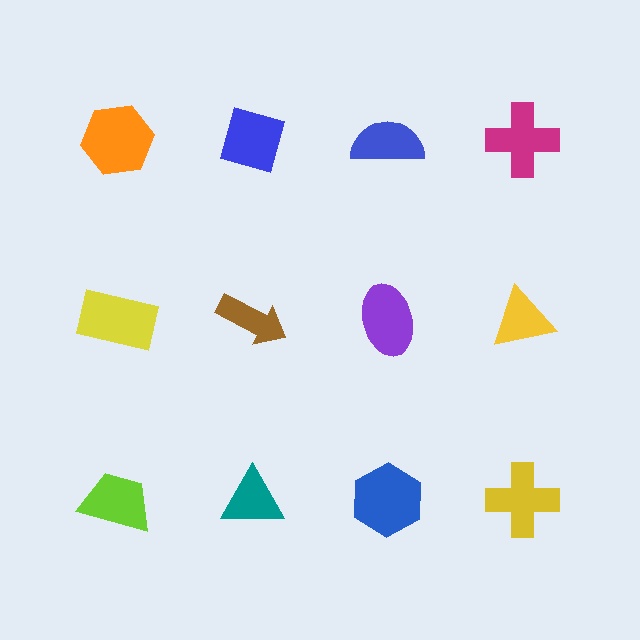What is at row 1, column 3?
A blue semicircle.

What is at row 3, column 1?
A lime trapezoid.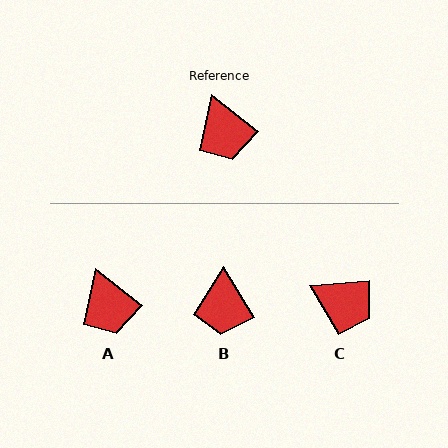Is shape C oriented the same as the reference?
No, it is off by about 43 degrees.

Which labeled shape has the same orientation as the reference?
A.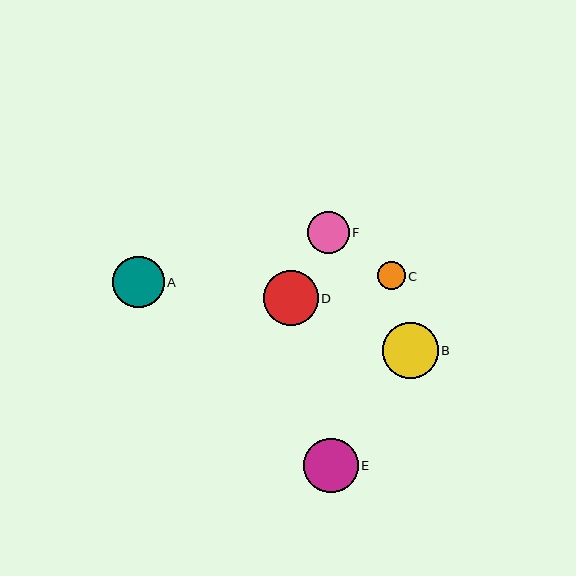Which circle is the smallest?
Circle C is the smallest with a size of approximately 28 pixels.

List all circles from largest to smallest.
From largest to smallest: B, D, E, A, F, C.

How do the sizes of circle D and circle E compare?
Circle D and circle E are approximately the same size.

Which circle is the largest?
Circle B is the largest with a size of approximately 56 pixels.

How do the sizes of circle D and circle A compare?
Circle D and circle A are approximately the same size.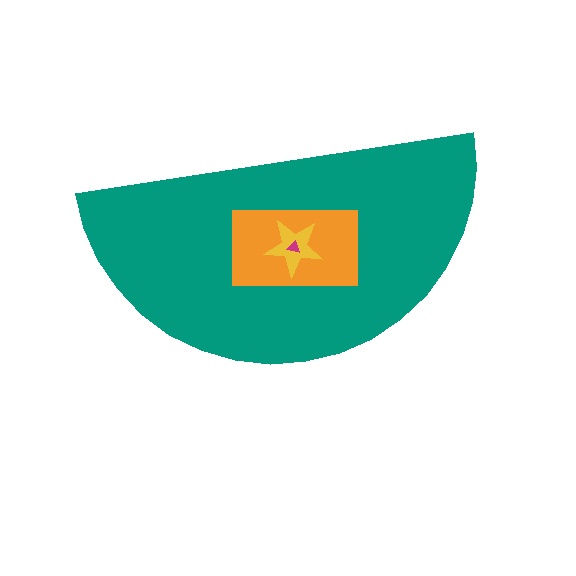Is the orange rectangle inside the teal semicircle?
Yes.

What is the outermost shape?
The teal semicircle.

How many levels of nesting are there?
4.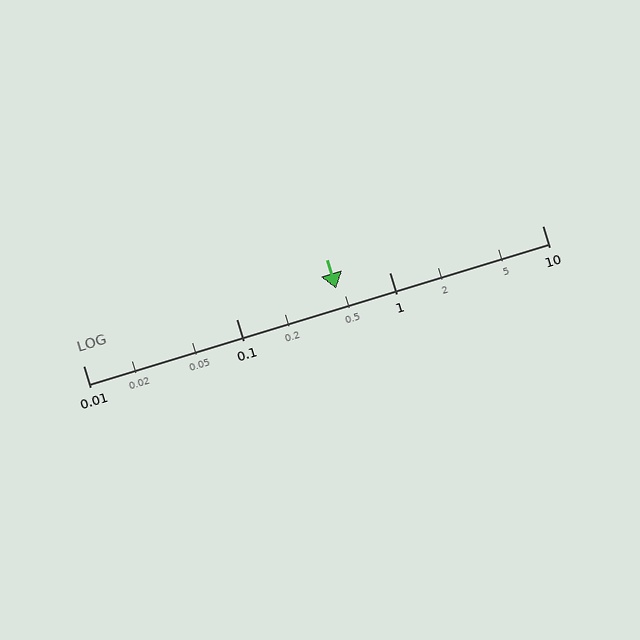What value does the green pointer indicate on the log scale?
The pointer indicates approximately 0.45.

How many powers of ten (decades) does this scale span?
The scale spans 3 decades, from 0.01 to 10.